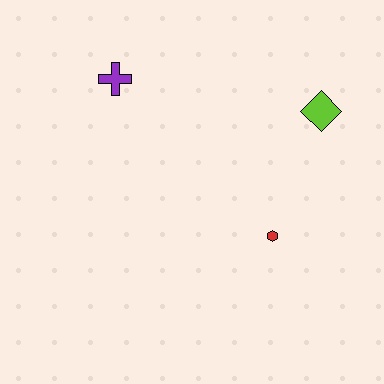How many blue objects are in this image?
There are no blue objects.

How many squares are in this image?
There are no squares.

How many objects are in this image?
There are 3 objects.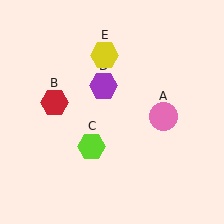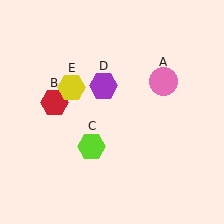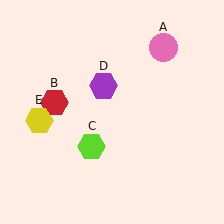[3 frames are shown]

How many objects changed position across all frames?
2 objects changed position: pink circle (object A), yellow hexagon (object E).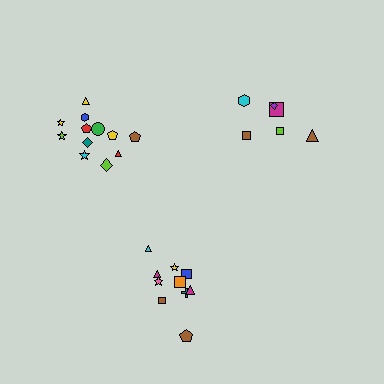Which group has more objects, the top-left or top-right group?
The top-left group.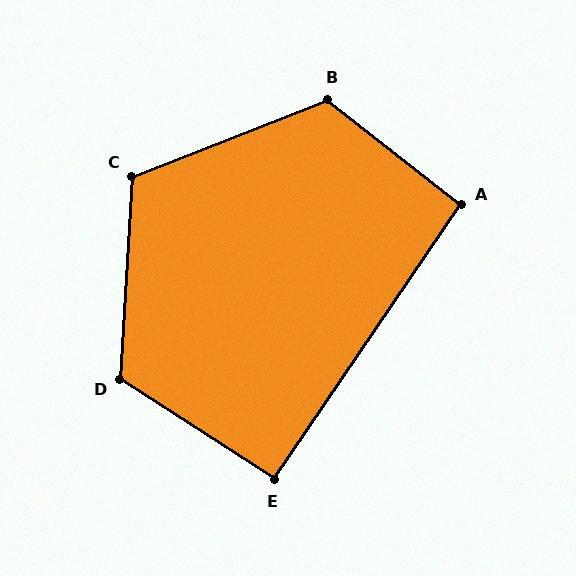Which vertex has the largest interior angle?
B, at approximately 121 degrees.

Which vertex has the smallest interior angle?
E, at approximately 91 degrees.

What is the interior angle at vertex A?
Approximately 94 degrees (approximately right).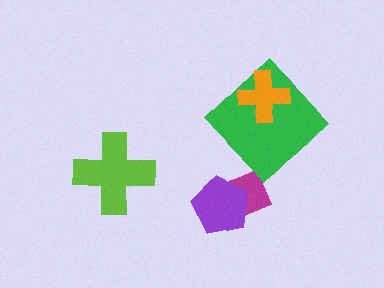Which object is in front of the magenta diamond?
The purple pentagon is in front of the magenta diamond.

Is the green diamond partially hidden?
Yes, it is partially covered by another shape.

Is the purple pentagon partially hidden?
No, no other shape covers it.